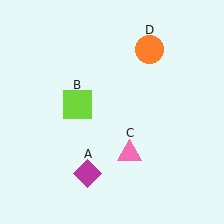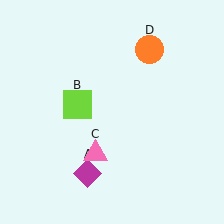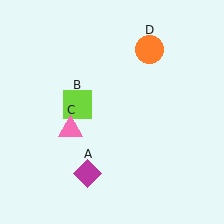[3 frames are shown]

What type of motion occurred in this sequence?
The pink triangle (object C) rotated clockwise around the center of the scene.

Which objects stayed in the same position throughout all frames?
Magenta diamond (object A) and lime square (object B) and orange circle (object D) remained stationary.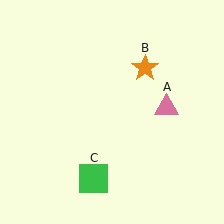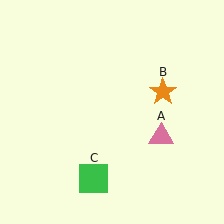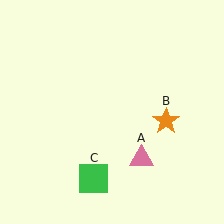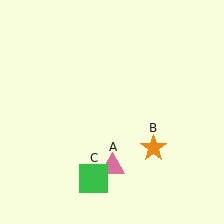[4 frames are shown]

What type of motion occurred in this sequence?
The pink triangle (object A), orange star (object B) rotated clockwise around the center of the scene.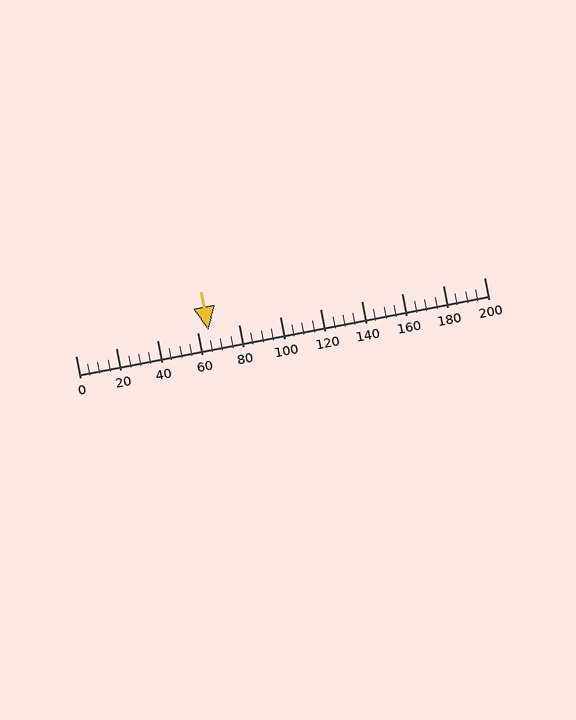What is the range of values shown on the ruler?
The ruler shows values from 0 to 200.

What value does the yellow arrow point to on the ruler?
The yellow arrow points to approximately 65.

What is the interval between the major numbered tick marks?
The major tick marks are spaced 20 units apart.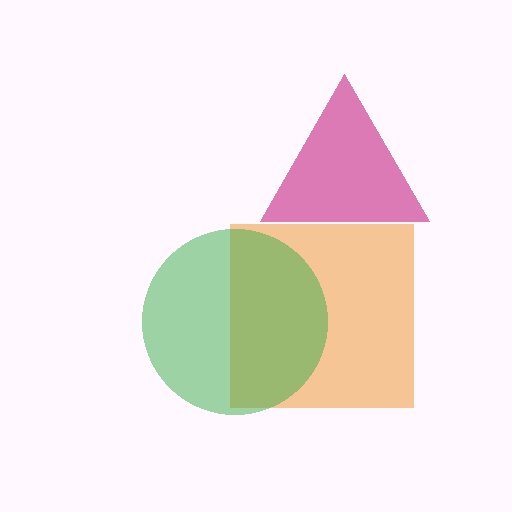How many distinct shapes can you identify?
There are 3 distinct shapes: an orange square, a green circle, a magenta triangle.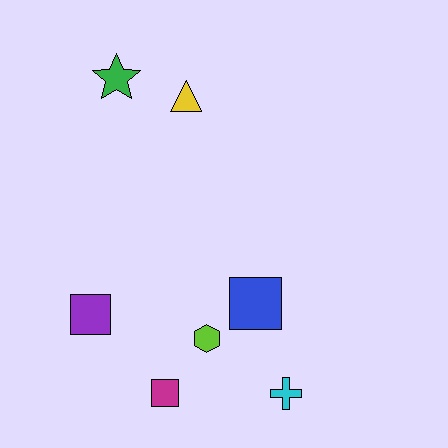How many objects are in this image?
There are 7 objects.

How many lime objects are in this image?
There is 1 lime object.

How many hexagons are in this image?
There is 1 hexagon.